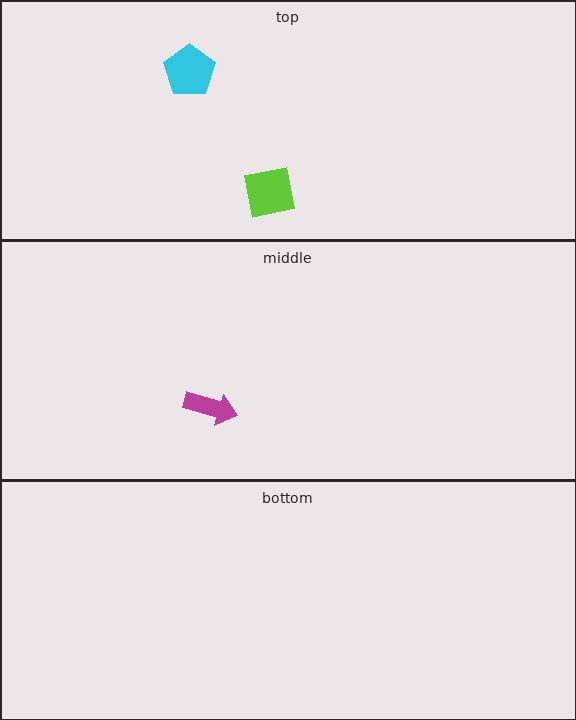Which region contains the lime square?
The top region.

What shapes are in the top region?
The lime square, the cyan pentagon.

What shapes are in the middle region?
The magenta arrow.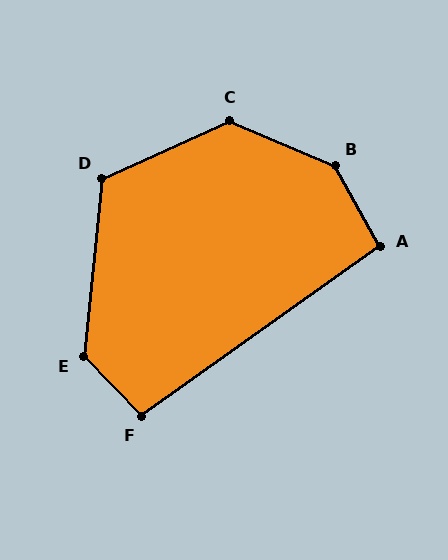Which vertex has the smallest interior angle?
A, at approximately 97 degrees.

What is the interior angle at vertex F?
Approximately 98 degrees (obtuse).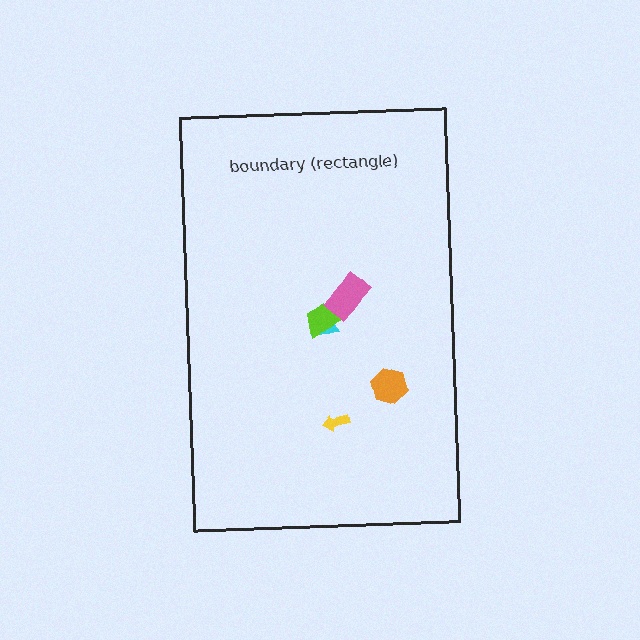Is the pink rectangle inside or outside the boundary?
Inside.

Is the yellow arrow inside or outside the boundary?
Inside.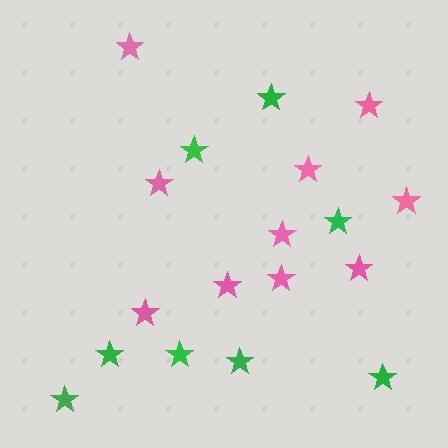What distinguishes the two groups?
There are 2 groups: one group of green stars (8) and one group of pink stars (10).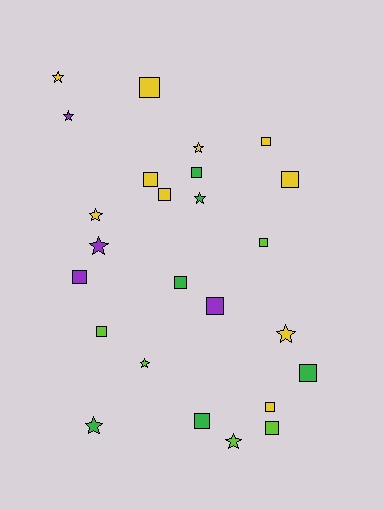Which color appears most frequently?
Yellow, with 10 objects.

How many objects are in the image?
There are 25 objects.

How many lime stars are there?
There are 2 lime stars.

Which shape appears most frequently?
Square, with 15 objects.